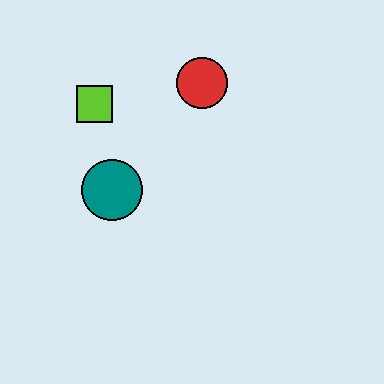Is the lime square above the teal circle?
Yes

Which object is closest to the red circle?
The lime square is closest to the red circle.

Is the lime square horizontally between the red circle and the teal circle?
No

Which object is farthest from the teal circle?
The red circle is farthest from the teal circle.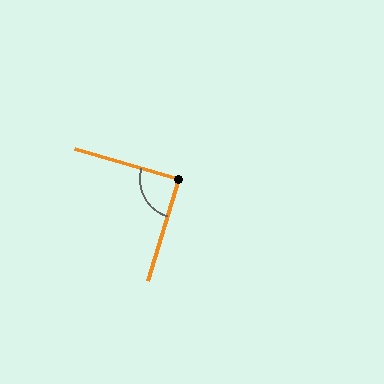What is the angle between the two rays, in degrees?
Approximately 89 degrees.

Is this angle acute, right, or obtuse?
It is approximately a right angle.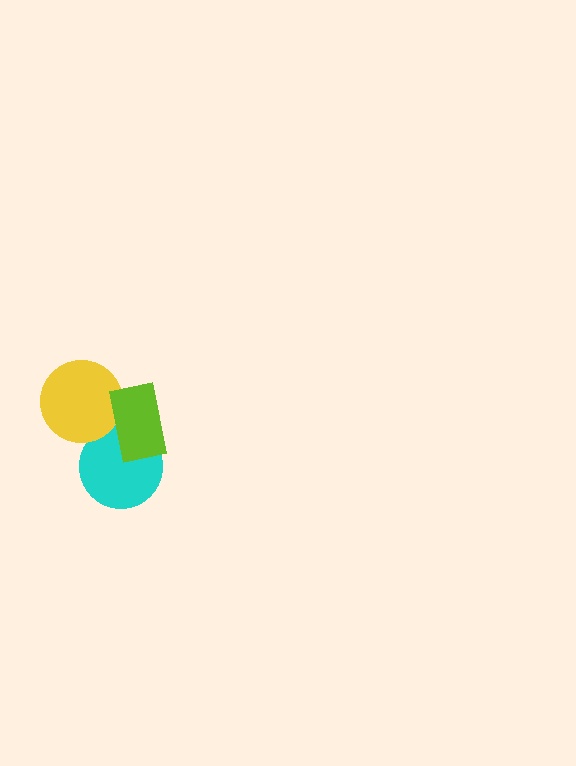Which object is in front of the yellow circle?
The lime rectangle is in front of the yellow circle.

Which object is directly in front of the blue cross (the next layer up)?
The cyan circle is directly in front of the blue cross.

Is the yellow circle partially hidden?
Yes, it is partially covered by another shape.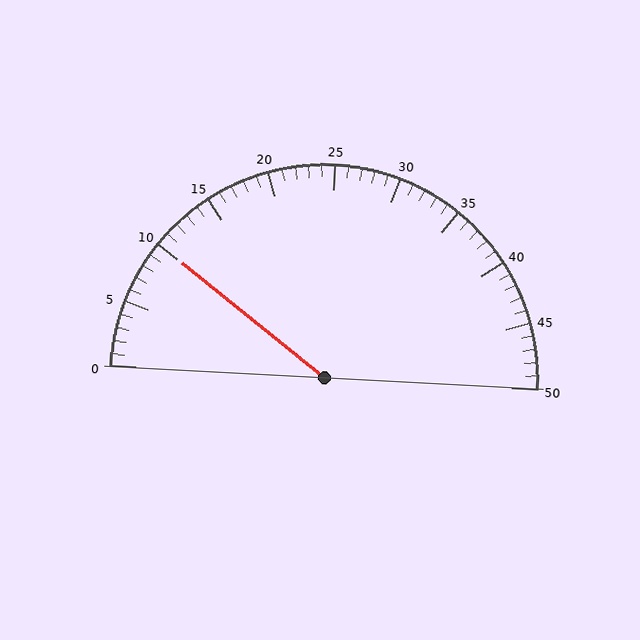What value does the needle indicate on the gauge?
The needle indicates approximately 10.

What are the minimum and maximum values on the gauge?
The gauge ranges from 0 to 50.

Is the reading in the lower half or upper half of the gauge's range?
The reading is in the lower half of the range (0 to 50).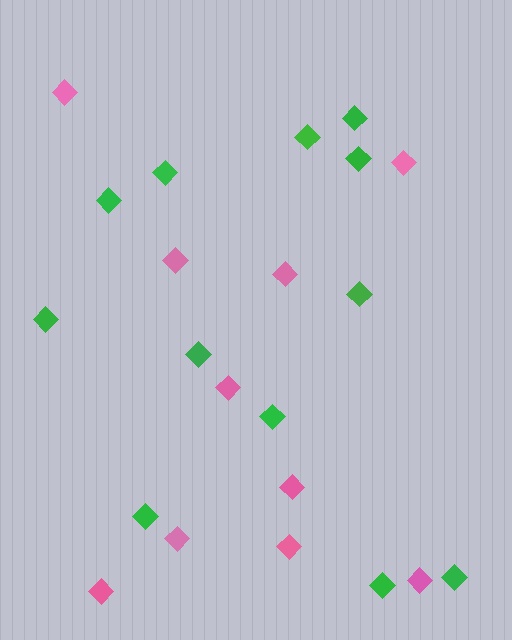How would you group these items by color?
There are 2 groups: one group of pink diamonds (10) and one group of green diamonds (12).